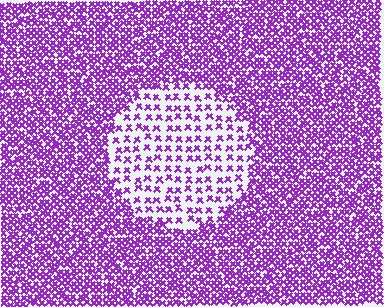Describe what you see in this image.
The image contains small purple elements arranged at two different densities. A circle-shaped region is visible where the elements are less densely packed than the surrounding area.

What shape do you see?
I see a circle.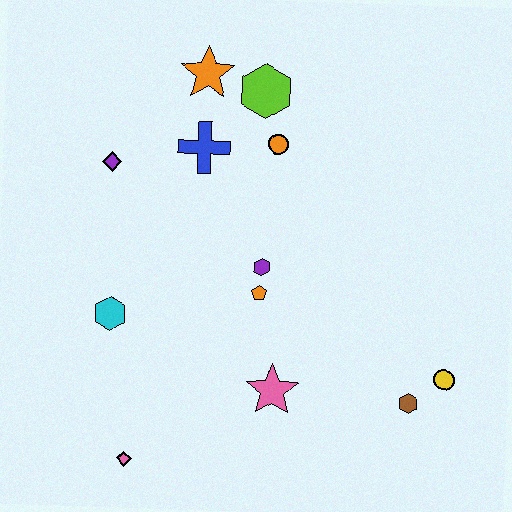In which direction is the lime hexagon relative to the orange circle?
The lime hexagon is above the orange circle.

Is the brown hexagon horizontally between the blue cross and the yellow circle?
Yes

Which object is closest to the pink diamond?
The cyan hexagon is closest to the pink diamond.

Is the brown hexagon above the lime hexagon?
No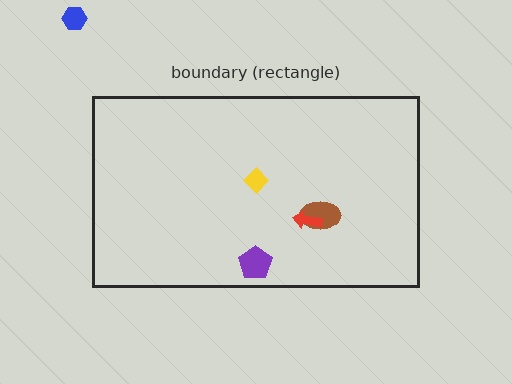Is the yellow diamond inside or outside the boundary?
Inside.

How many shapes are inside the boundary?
4 inside, 1 outside.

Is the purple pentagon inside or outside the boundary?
Inside.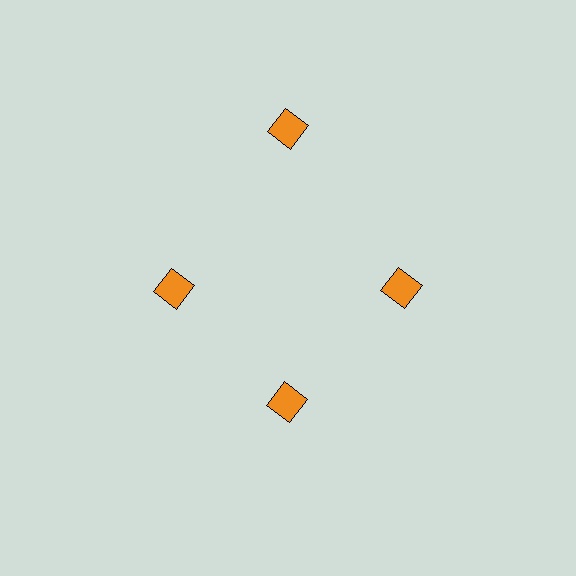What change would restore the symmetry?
The symmetry would be restored by moving it inward, back onto the ring so that all 4 diamonds sit at equal angles and equal distance from the center.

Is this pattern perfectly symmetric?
No. The 4 orange diamonds are arranged in a ring, but one element near the 12 o'clock position is pushed outward from the center, breaking the 4-fold rotational symmetry.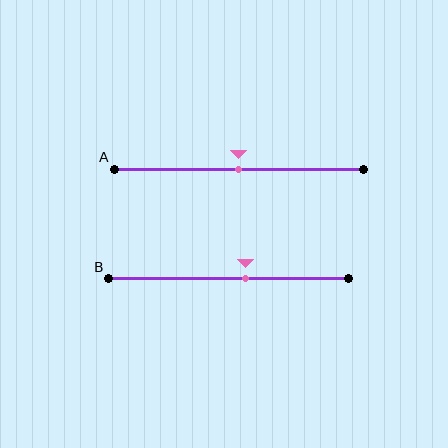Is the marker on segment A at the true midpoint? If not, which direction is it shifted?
Yes, the marker on segment A is at the true midpoint.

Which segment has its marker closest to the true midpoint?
Segment A has its marker closest to the true midpoint.